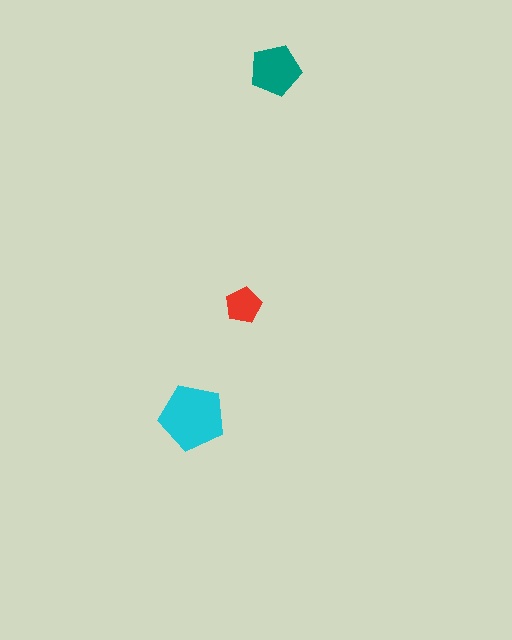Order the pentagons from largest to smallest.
the cyan one, the teal one, the red one.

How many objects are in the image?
There are 3 objects in the image.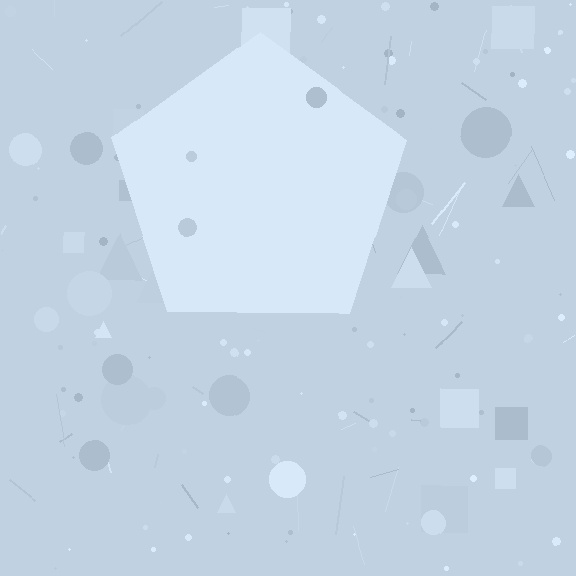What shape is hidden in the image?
A pentagon is hidden in the image.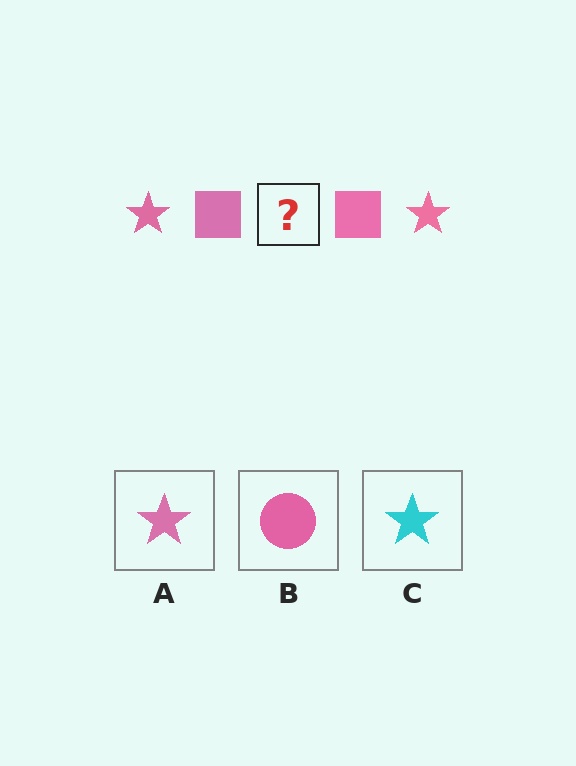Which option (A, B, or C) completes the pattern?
A.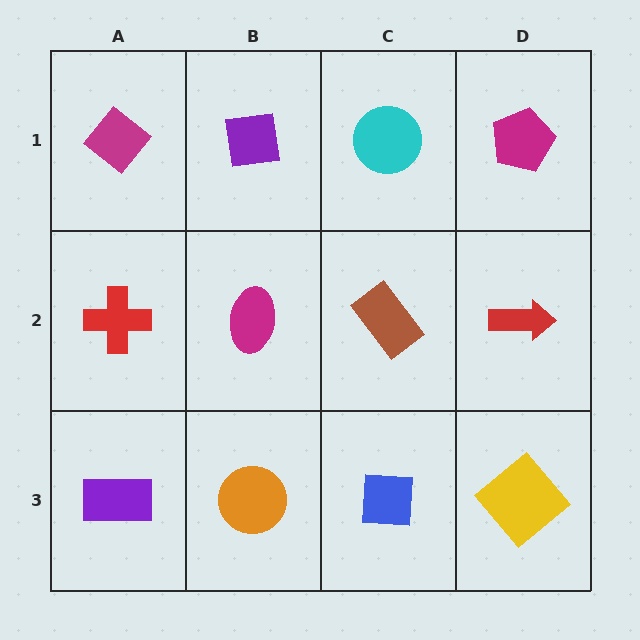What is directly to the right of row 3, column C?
A yellow diamond.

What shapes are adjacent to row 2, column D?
A magenta pentagon (row 1, column D), a yellow diamond (row 3, column D), a brown rectangle (row 2, column C).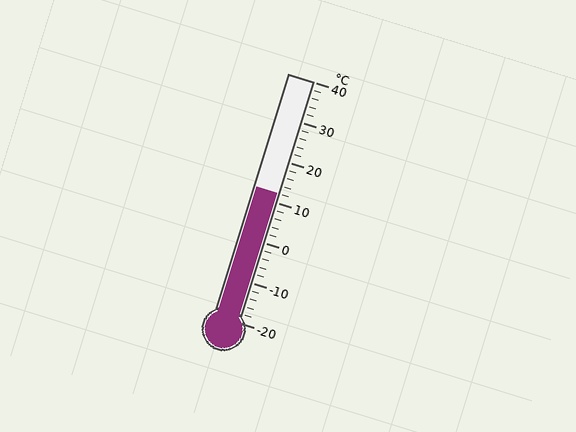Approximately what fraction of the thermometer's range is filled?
The thermometer is filled to approximately 55% of its range.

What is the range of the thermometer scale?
The thermometer scale ranges from -20°C to 40°C.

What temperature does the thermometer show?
The thermometer shows approximately 12°C.